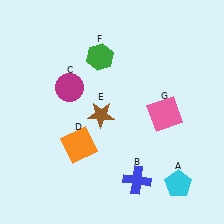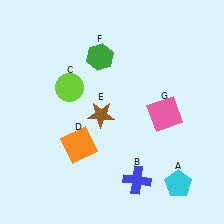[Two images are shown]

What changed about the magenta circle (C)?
In Image 1, C is magenta. In Image 2, it changed to lime.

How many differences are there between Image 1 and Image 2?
There is 1 difference between the two images.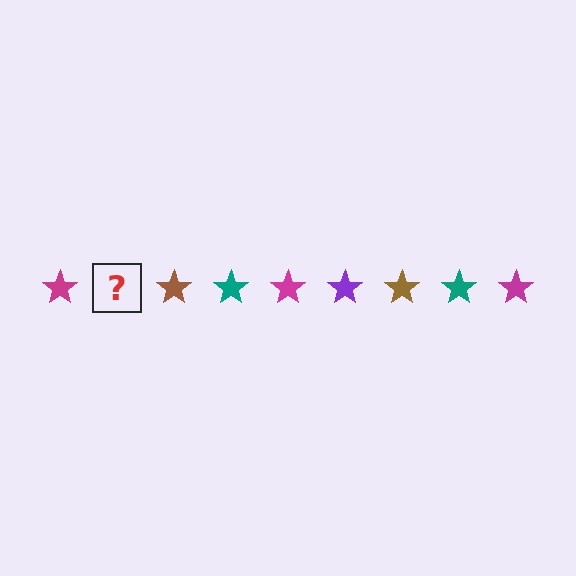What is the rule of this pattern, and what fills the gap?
The rule is that the pattern cycles through magenta, purple, brown, teal stars. The gap should be filled with a purple star.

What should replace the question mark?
The question mark should be replaced with a purple star.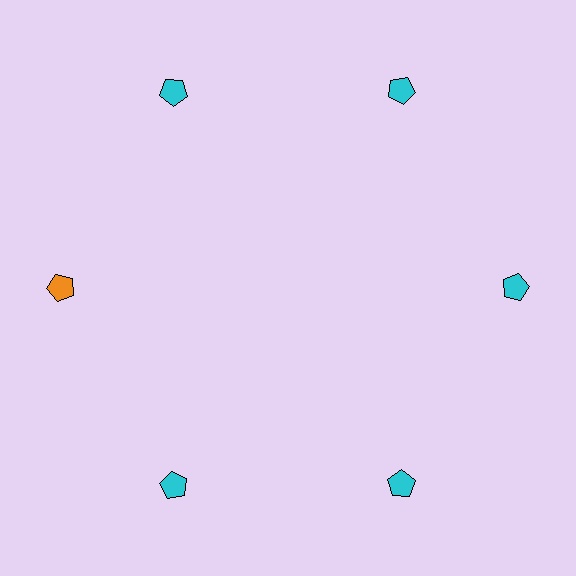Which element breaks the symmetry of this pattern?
The orange pentagon at roughly the 9 o'clock position breaks the symmetry. All other shapes are cyan pentagons.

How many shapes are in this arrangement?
There are 6 shapes arranged in a ring pattern.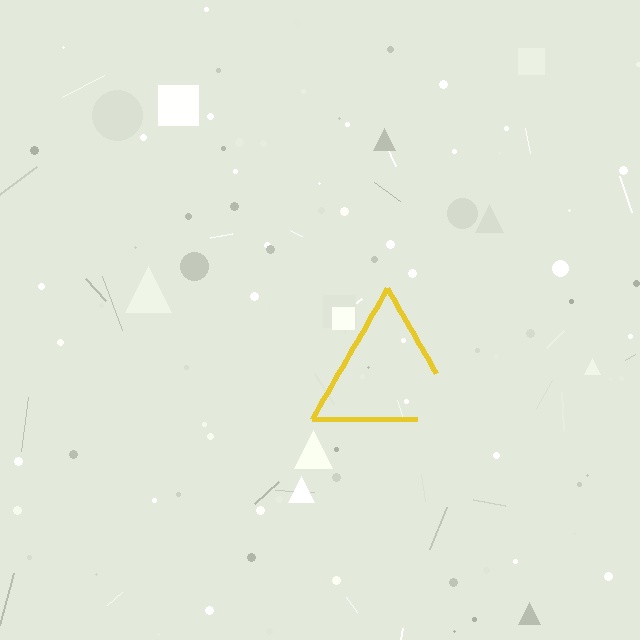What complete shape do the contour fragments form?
The contour fragments form a triangle.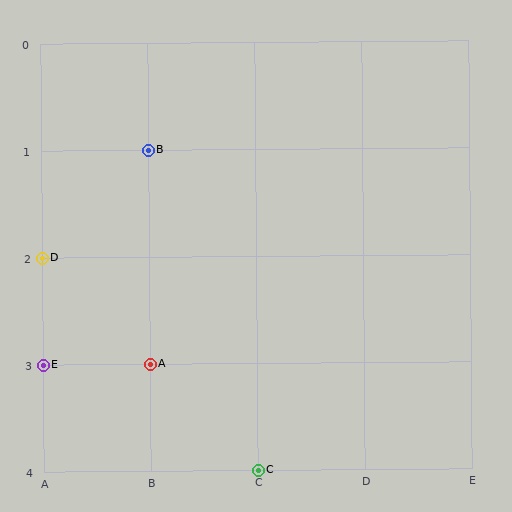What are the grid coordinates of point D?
Point D is at grid coordinates (A, 2).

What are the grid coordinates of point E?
Point E is at grid coordinates (A, 3).